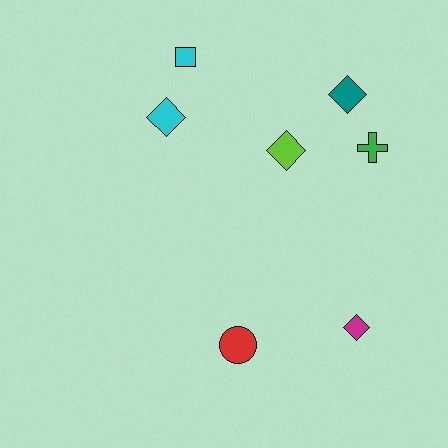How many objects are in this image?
There are 7 objects.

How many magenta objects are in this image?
There is 1 magenta object.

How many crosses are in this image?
There is 1 cross.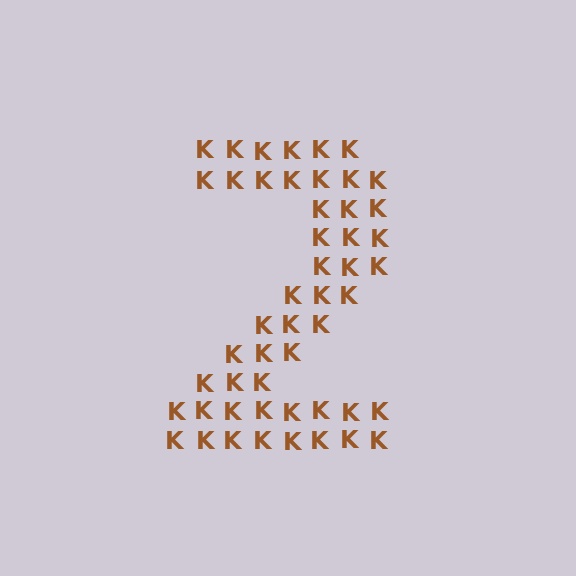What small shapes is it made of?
It is made of small letter K's.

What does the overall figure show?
The overall figure shows the digit 2.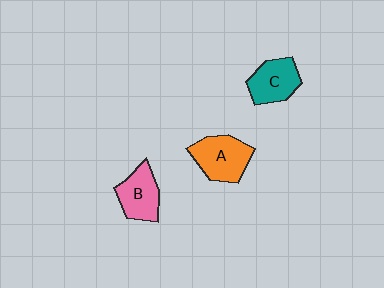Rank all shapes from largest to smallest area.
From largest to smallest: A (orange), C (teal), B (pink).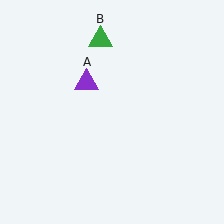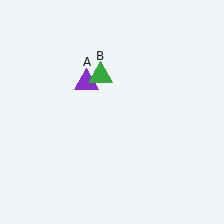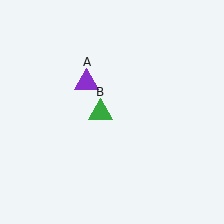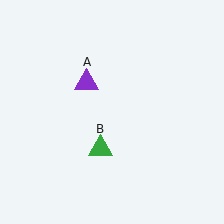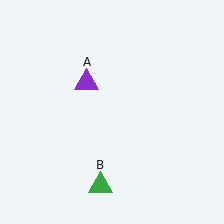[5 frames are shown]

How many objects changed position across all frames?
1 object changed position: green triangle (object B).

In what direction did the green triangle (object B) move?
The green triangle (object B) moved down.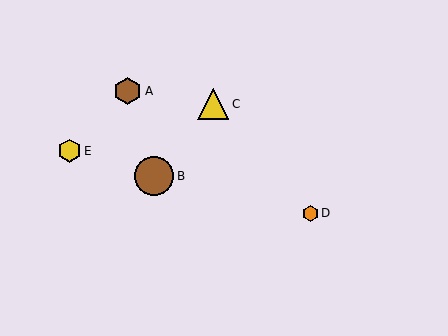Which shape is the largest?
The brown circle (labeled B) is the largest.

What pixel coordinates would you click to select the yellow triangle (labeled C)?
Click at (213, 104) to select the yellow triangle C.